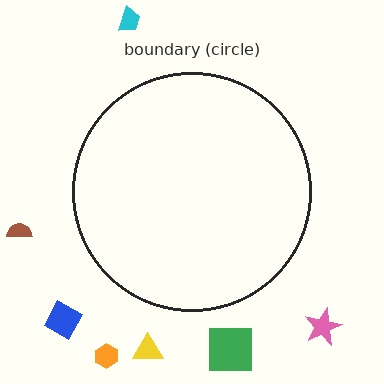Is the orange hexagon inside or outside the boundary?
Outside.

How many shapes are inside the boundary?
0 inside, 7 outside.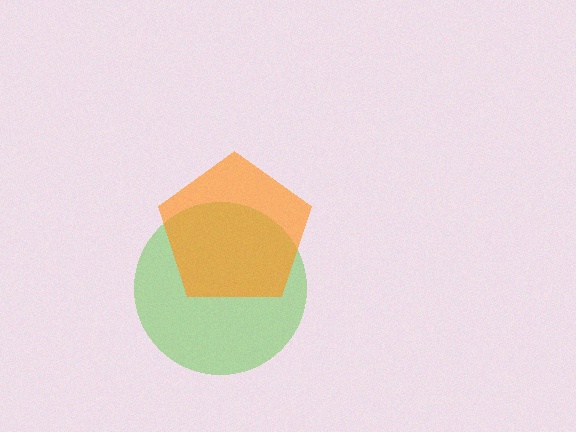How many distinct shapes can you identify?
There are 2 distinct shapes: a lime circle, an orange pentagon.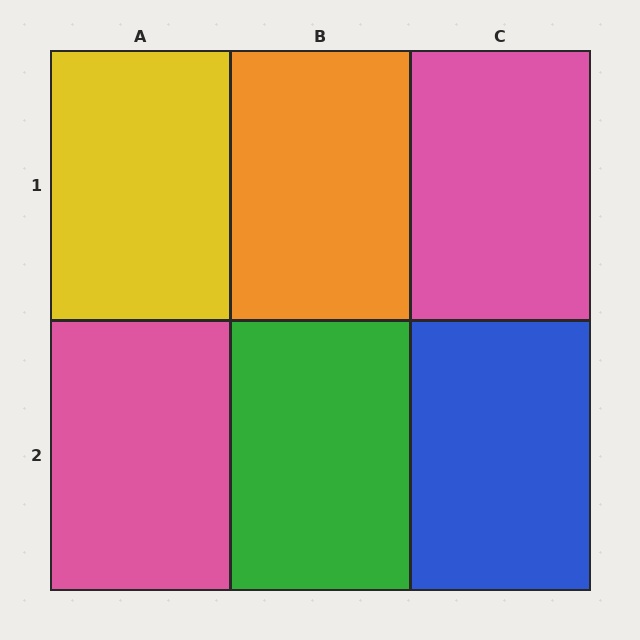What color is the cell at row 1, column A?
Yellow.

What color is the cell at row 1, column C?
Pink.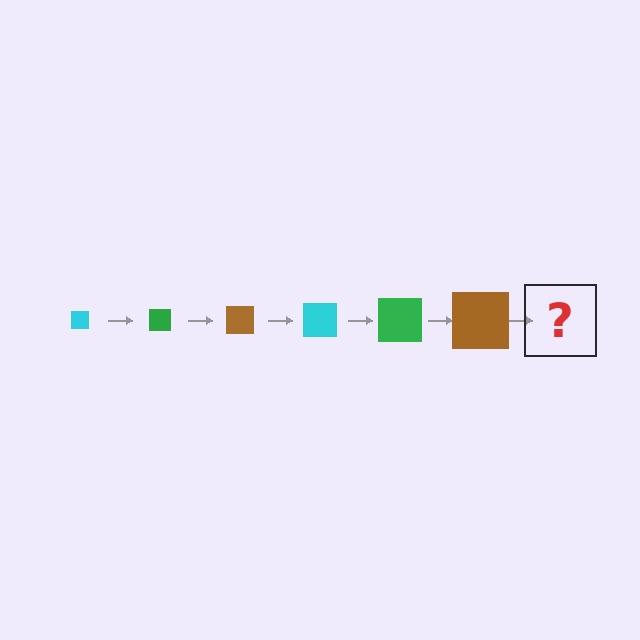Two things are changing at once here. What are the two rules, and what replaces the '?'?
The two rules are that the square grows larger each step and the color cycles through cyan, green, and brown. The '?' should be a cyan square, larger than the previous one.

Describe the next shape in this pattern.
It should be a cyan square, larger than the previous one.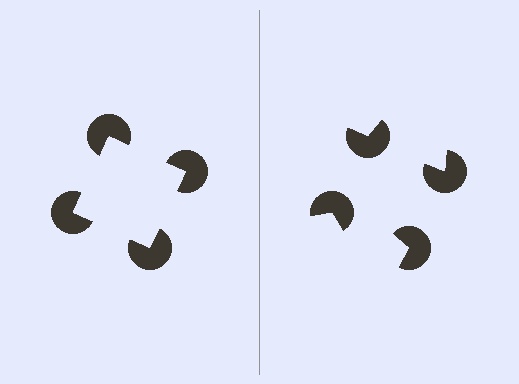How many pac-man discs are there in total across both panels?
8 — 4 on each side.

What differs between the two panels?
The pac-man discs are positioned identically on both sides; only the wedge orientations differ. On the left they align to a square; on the right they are misaligned.